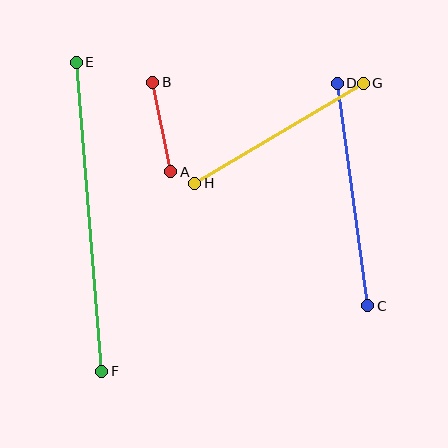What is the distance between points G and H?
The distance is approximately 196 pixels.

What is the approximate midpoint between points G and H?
The midpoint is at approximately (279, 133) pixels.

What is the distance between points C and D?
The distance is approximately 225 pixels.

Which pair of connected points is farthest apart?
Points E and F are farthest apart.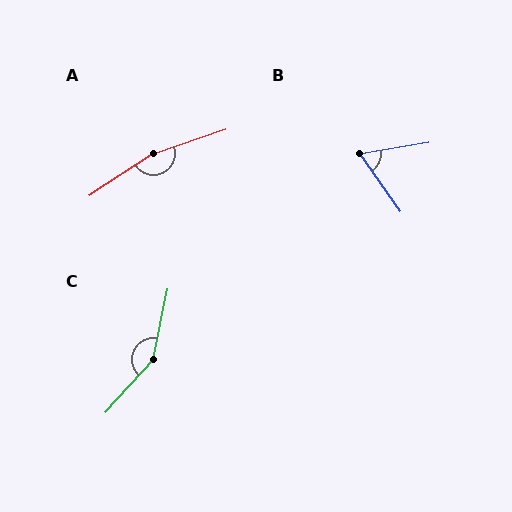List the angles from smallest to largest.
B (64°), C (150°), A (166°).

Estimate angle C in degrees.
Approximately 150 degrees.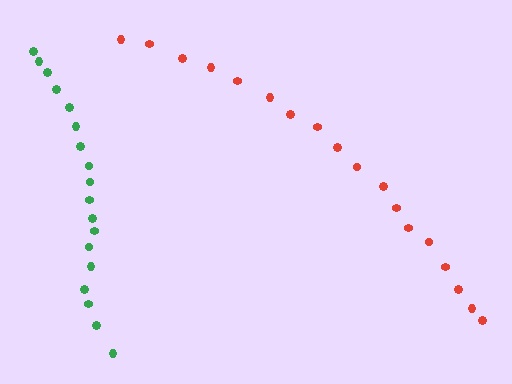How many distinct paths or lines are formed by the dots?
There are 2 distinct paths.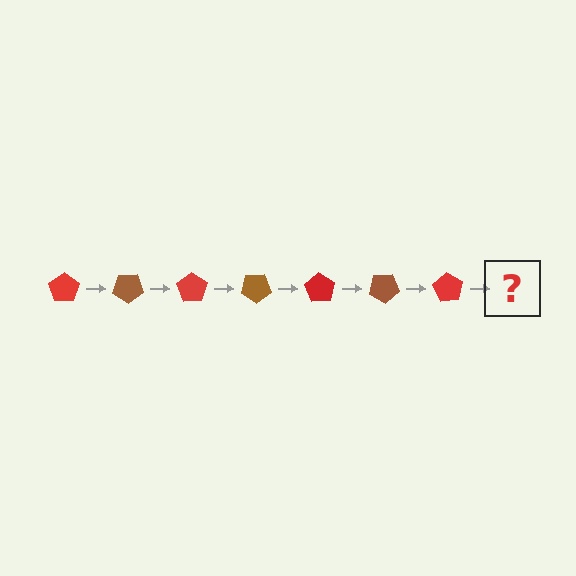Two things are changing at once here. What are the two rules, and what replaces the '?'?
The two rules are that it rotates 35 degrees each step and the color cycles through red and brown. The '?' should be a brown pentagon, rotated 245 degrees from the start.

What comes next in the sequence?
The next element should be a brown pentagon, rotated 245 degrees from the start.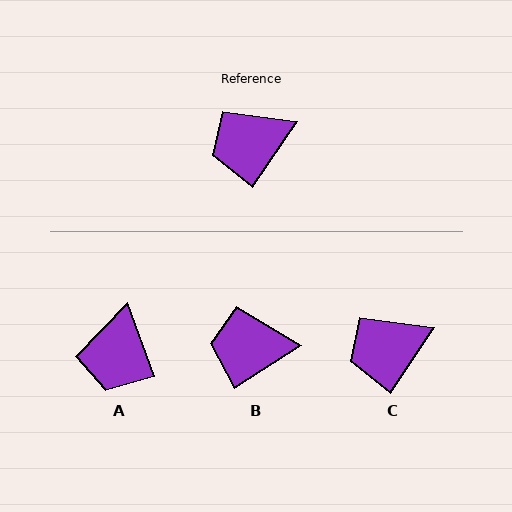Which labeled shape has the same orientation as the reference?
C.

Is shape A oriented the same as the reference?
No, it is off by about 54 degrees.